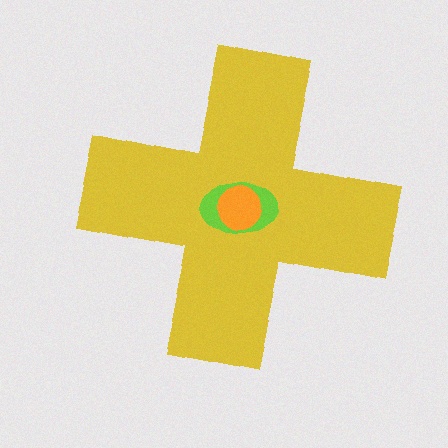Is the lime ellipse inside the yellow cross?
Yes.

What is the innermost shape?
The orange circle.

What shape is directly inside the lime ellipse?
The orange circle.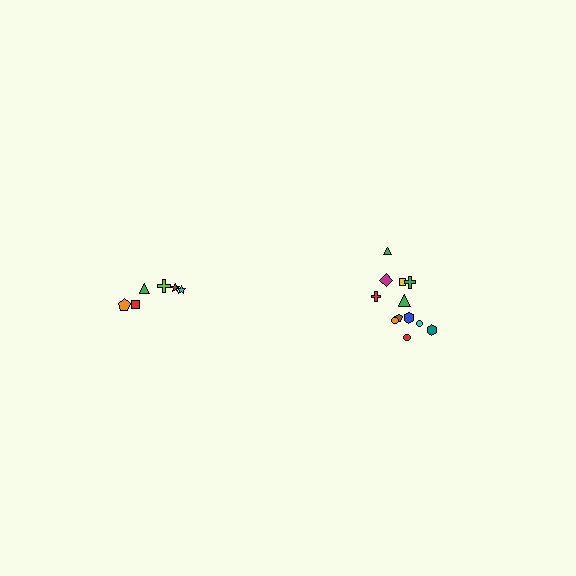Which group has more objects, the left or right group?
The right group.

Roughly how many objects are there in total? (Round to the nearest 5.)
Roughly 20 objects in total.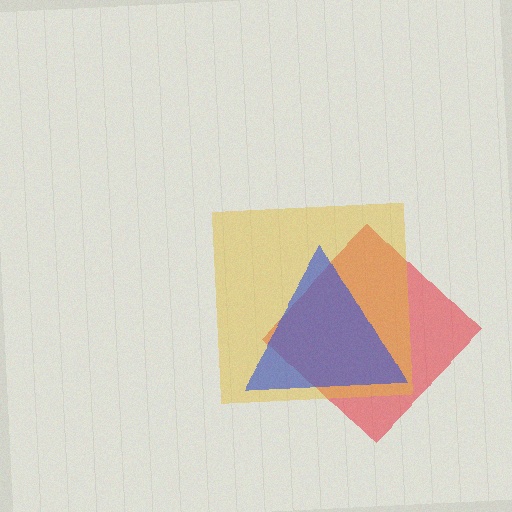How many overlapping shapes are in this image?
There are 3 overlapping shapes in the image.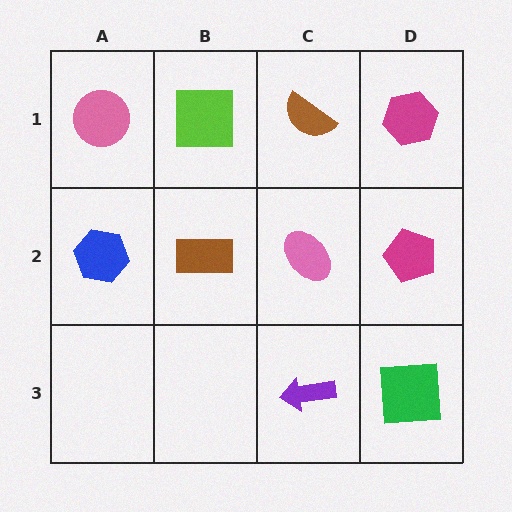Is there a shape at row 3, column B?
No, that cell is empty.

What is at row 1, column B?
A lime square.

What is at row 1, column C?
A brown semicircle.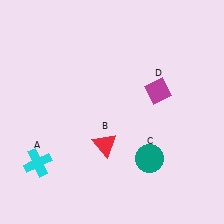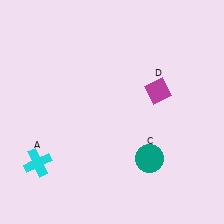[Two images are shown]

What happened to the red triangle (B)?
The red triangle (B) was removed in Image 2. It was in the bottom-left area of Image 1.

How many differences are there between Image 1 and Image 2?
There is 1 difference between the two images.